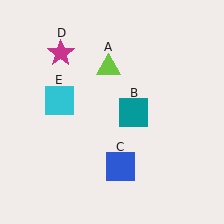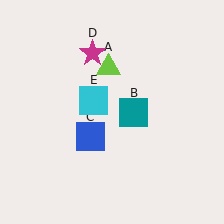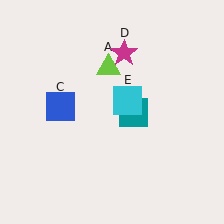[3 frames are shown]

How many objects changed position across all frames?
3 objects changed position: blue square (object C), magenta star (object D), cyan square (object E).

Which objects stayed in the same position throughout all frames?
Lime triangle (object A) and teal square (object B) remained stationary.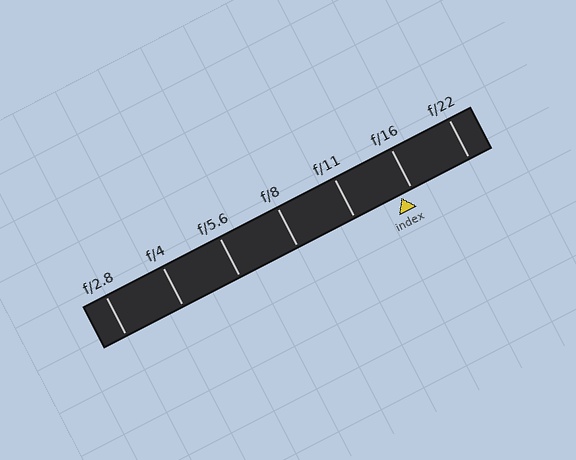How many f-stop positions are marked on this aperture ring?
There are 7 f-stop positions marked.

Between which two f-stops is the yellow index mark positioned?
The index mark is between f/11 and f/16.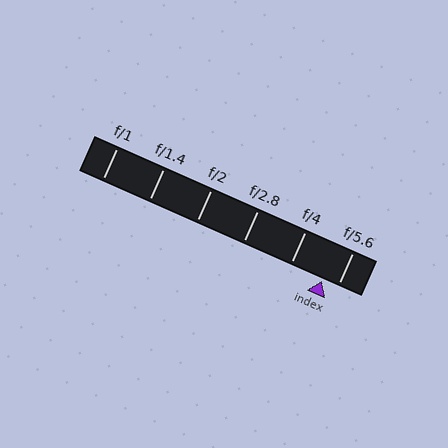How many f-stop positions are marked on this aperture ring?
There are 6 f-stop positions marked.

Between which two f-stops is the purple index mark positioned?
The index mark is between f/4 and f/5.6.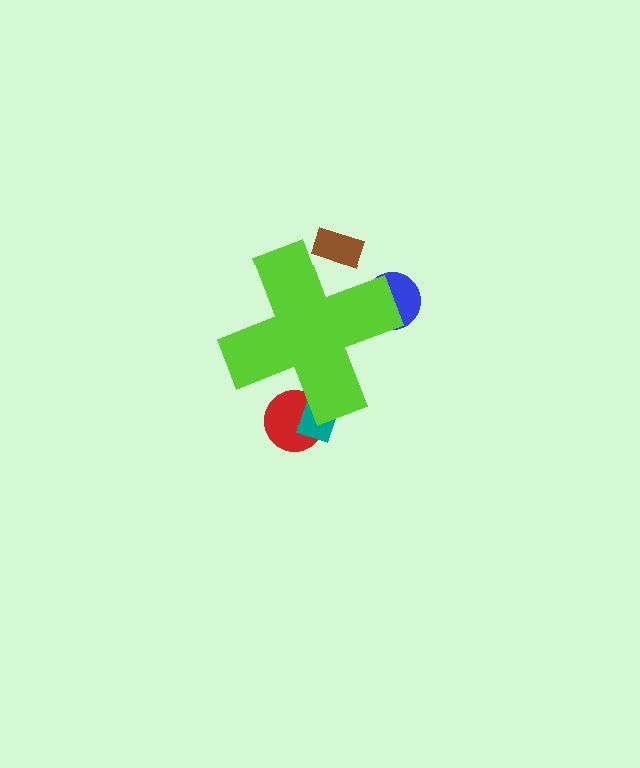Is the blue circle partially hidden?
Yes, the blue circle is partially hidden behind the lime cross.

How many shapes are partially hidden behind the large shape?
4 shapes are partially hidden.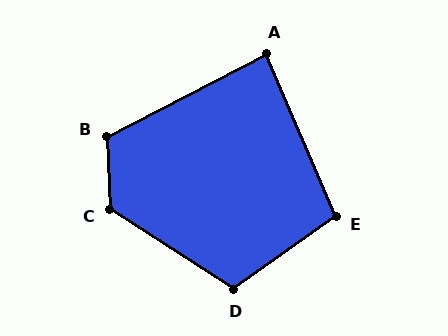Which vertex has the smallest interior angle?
A, at approximately 86 degrees.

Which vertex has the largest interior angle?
C, at approximately 125 degrees.